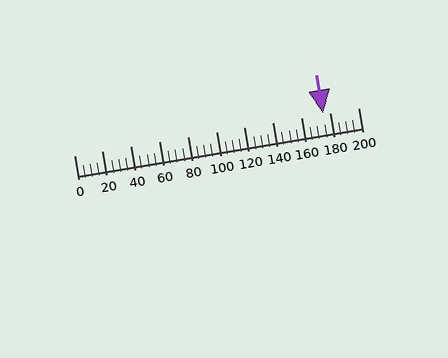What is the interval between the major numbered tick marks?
The major tick marks are spaced 20 units apart.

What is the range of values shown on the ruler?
The ruler shows values from 0 to 200.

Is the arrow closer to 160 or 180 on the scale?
The arrow is closer to 180.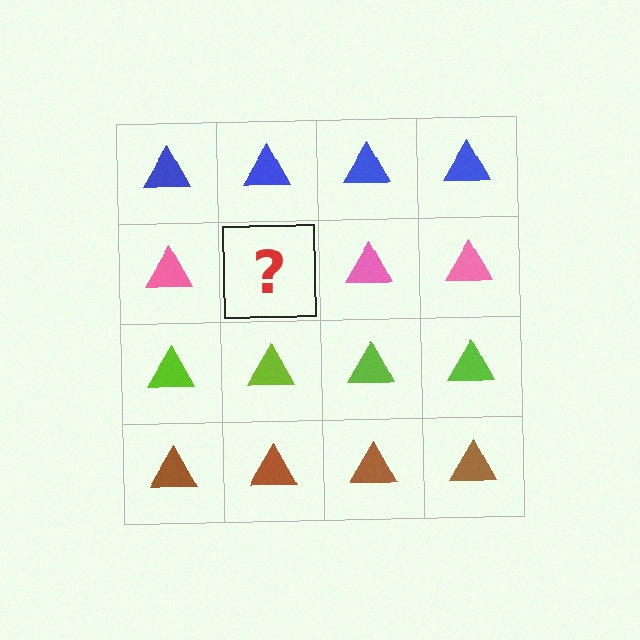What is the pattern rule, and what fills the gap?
The rule is that each row has a consistent color. The gap should be filled with a pink triangle.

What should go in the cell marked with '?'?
The missing cell should contain a pink triangle.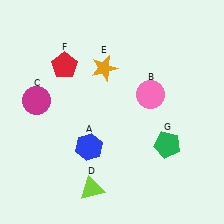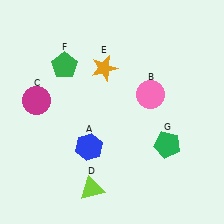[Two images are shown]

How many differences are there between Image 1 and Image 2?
There is 1 difference between the two images.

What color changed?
The pentagon (F) changed from red in Image 1 to green in Image 2.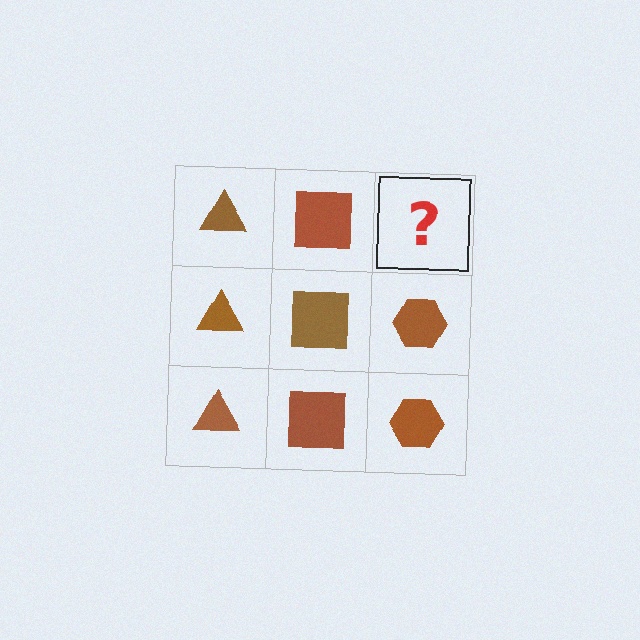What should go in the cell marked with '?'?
The missing cell should contain a brown hexagon.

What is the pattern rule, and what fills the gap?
The rule is that each column has a consistent shape. The gap should be filled with a brown hexagon.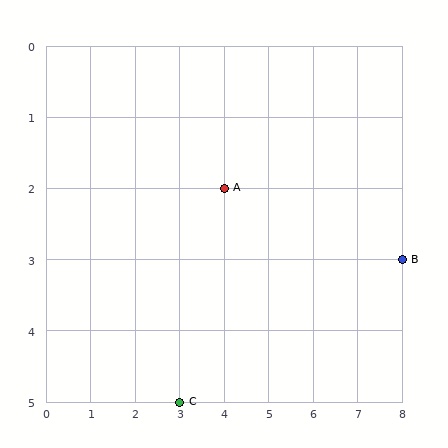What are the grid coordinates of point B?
Point B is at grid coordinates (8, 3).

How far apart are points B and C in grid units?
Points B and C are 5 columns and 2 rows apart (about 5.4 grid units diagonally).